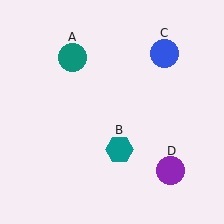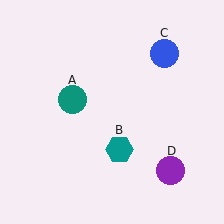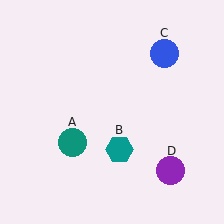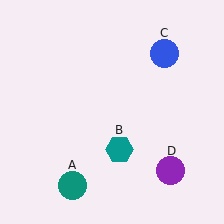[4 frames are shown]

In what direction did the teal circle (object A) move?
The teal circle (object A) moved down.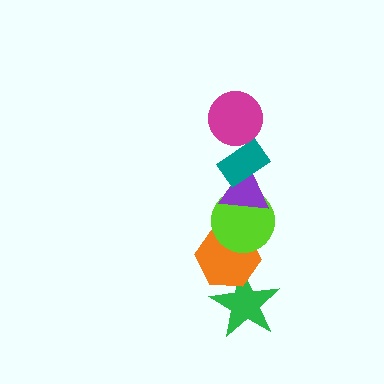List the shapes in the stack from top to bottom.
From top to bottom: the magenta circle, the teal rectangle, the purple triangle, the lime circle, the orange hexagon, the green star.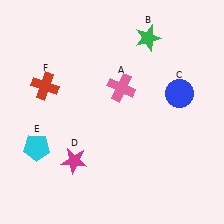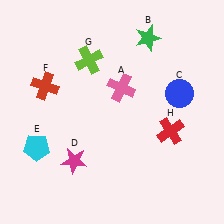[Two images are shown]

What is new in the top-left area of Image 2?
A lime cross (G) was added in the top-left area of Image 2.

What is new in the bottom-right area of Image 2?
A red cross (H) was added in the bottom-right area of Image 2.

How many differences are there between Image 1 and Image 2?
There are 2 differences between the two images.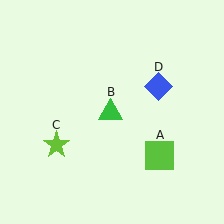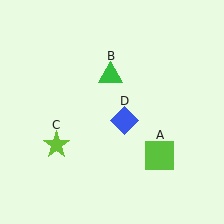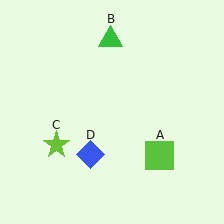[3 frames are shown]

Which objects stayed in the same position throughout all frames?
Lime square (object A) and lime star (object C) remained stationary.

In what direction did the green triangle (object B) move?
The green triangle (object B) moved up.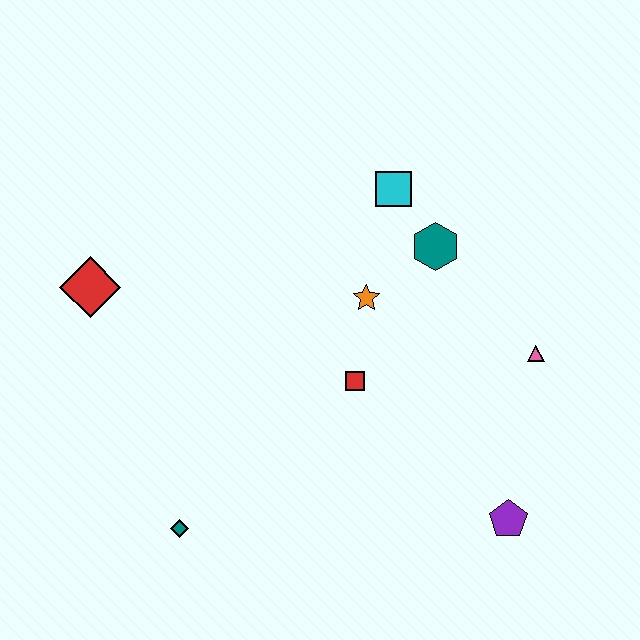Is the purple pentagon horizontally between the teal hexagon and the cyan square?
No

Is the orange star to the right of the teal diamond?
Yes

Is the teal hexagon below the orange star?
No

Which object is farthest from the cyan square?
The teal diamond is farthest from the cyan square.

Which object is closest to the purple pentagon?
The pink triangle is closest to the purple pentagon.